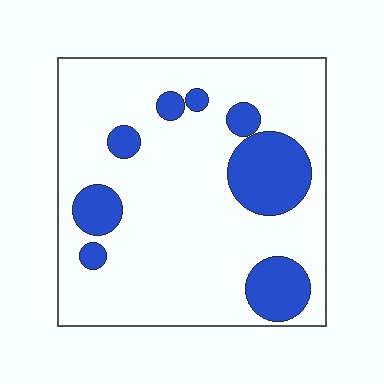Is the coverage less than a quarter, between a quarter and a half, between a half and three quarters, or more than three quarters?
Less than a quarter.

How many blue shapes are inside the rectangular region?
8.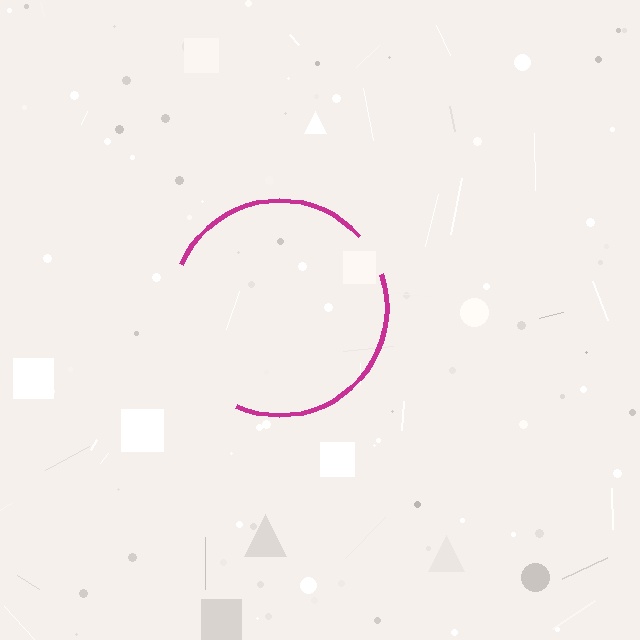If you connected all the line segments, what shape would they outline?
They would outline a circle.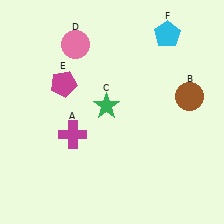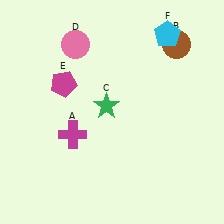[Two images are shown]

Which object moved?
The brown circle (B) moved up.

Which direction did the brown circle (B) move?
The brown circle (B) moved up.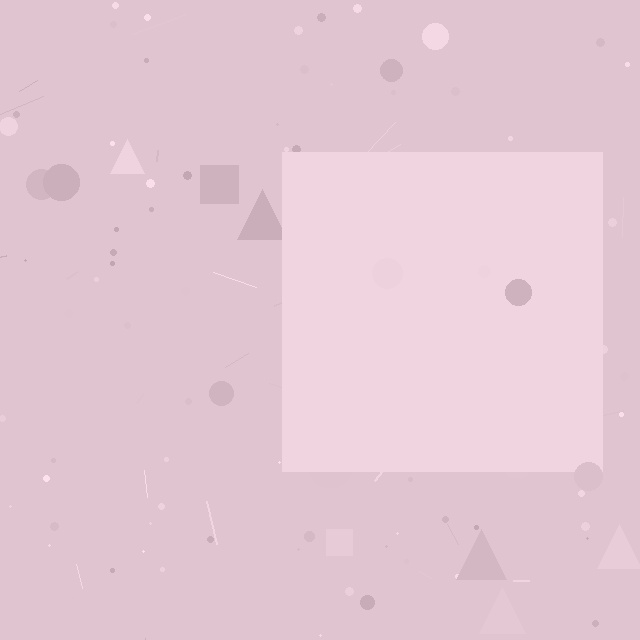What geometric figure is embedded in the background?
A square is embedded in the background.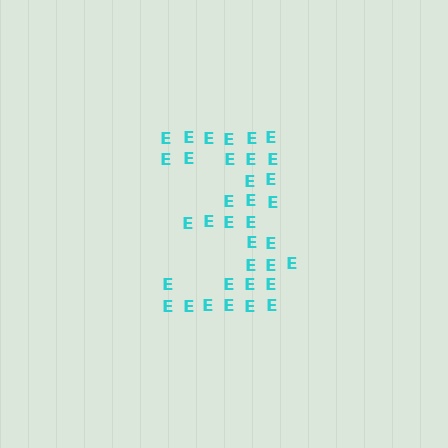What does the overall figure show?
The overall figure shows the digit 3.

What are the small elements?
The small elements are letter E's.